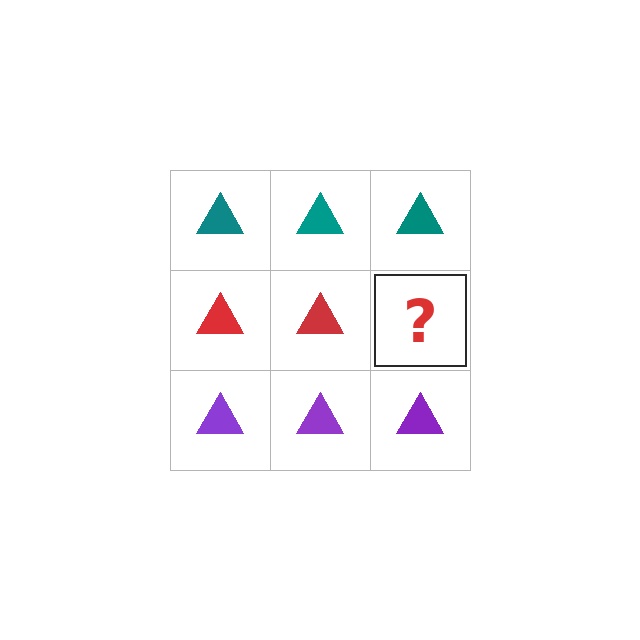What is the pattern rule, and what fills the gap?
The rule is that each row has a consistent color. The gap should be filled with a red triangle.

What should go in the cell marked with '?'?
The missing cell should contain a red triangle.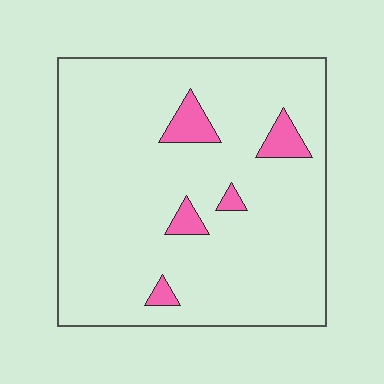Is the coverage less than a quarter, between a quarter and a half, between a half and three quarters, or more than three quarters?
Less than a quarter.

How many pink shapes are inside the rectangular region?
5.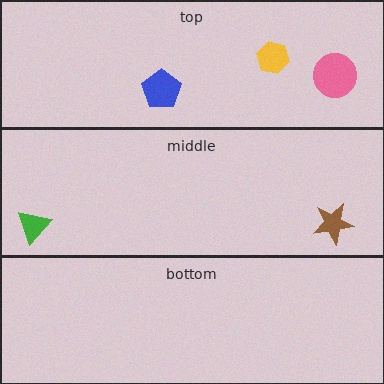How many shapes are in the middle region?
2.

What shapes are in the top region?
The yellow hexagon, the pink circle, the blue pentagon.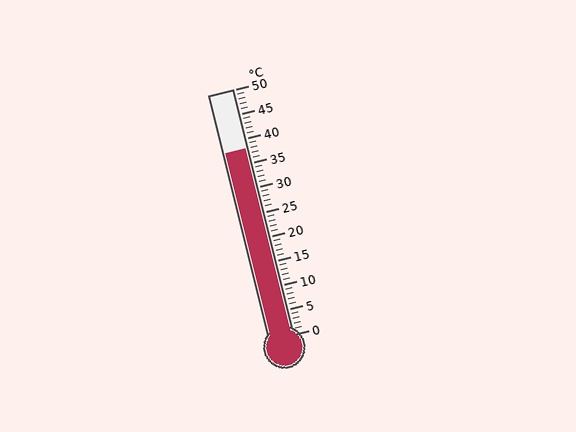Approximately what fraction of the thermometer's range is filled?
The thermometer is filled to approximately 75% of its range.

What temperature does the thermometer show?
The thermometer shows approximately 38°C.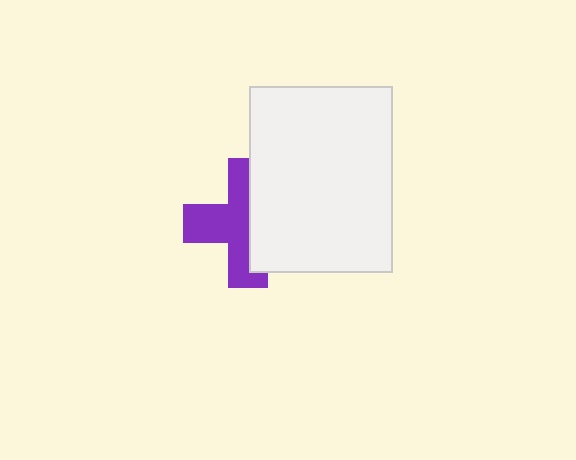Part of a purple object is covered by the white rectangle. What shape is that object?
It is a cross.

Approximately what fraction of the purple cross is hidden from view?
Roughly 45% of the purple cross is hidden behind the white rectangle.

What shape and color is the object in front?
The object in front is a white rectangle.